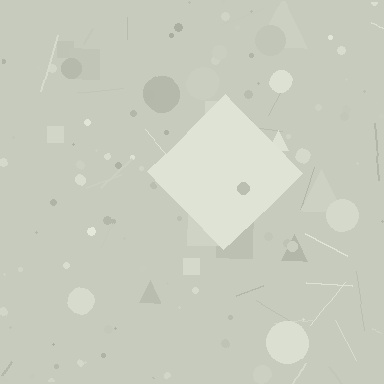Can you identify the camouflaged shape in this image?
The camouflaged shape is a diamond.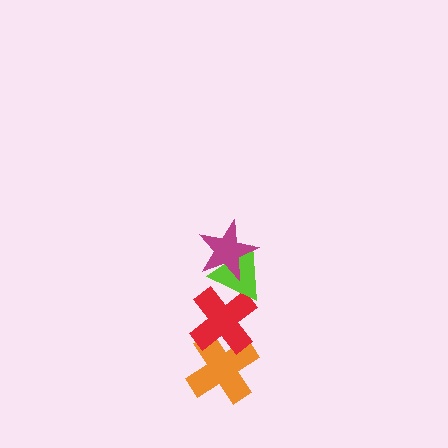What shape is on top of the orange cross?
The red cross is on top of the orange cross.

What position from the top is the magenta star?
The magenta star is 1st from the top.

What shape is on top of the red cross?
The lime triangle is on top of the red cross.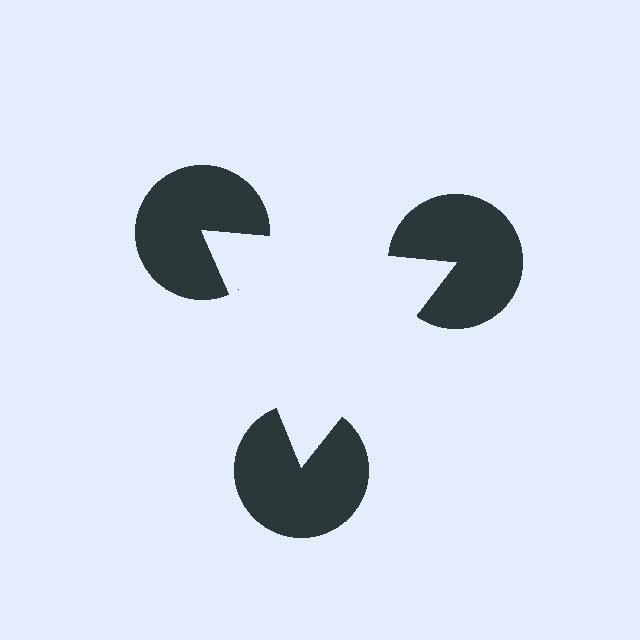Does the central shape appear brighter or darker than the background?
It typically appears slightly brighter than the background, even though no actual brightness change is drawn.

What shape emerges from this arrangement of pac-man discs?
An illusory triangle — its edges are inferred from the aligned wedge cuts in the pac-man discs, not physically drawn.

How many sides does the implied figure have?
3 sides.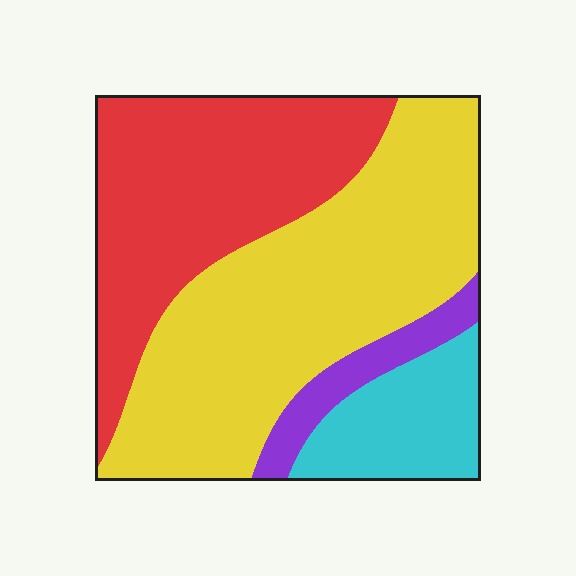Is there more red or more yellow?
Yellow.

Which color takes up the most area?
Yellow, at roughly 45%.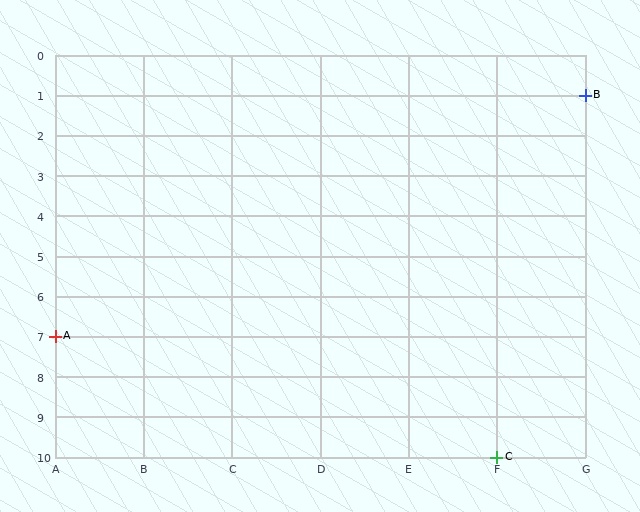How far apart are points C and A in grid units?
Points C and A are 5 columns and 3 rows apart (about 5.8 grid units diagonally).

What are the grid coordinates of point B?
Point B is at grid coordinates (G, 1).